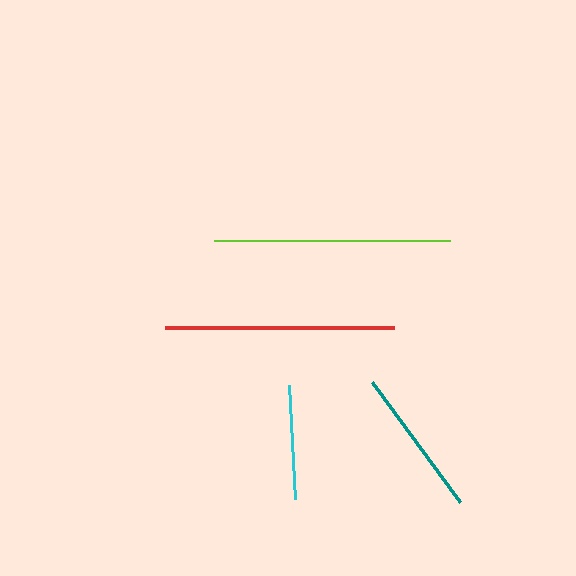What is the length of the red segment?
The red segment is approximately 228 pixels long.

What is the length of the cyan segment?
The cyan segment is approximately 114 pixels long.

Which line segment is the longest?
The lime line is the longest at approximately 236 pixels.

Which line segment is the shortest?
The cyan line is the shortest at approximately 114 pixels.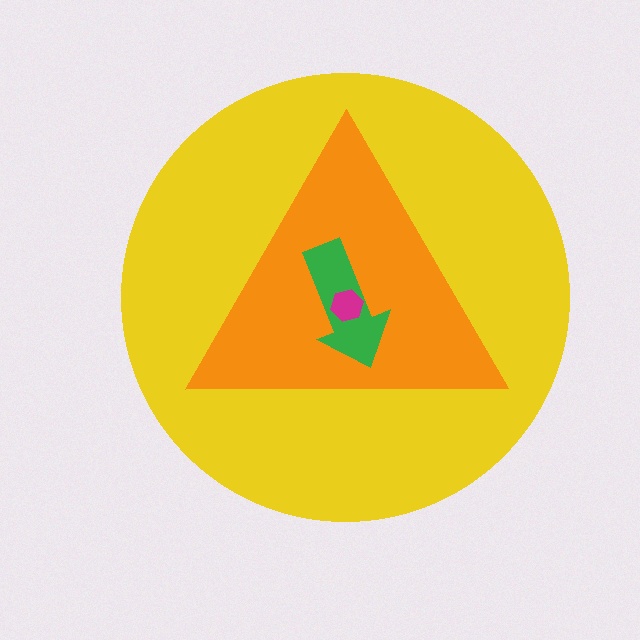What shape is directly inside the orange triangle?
The green arrow.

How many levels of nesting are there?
4.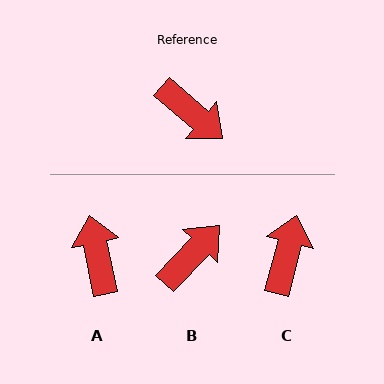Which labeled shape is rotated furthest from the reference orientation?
A, about 142 degrees away.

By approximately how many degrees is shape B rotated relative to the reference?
Approximately 87 degrees counter-clockwise.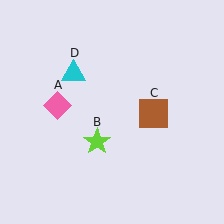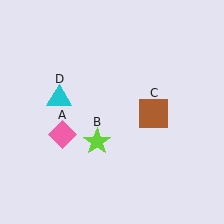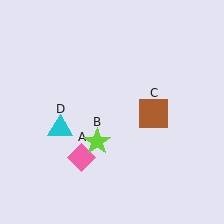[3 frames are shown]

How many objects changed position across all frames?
2 objects changed position: pink diamond (object A), cyan triangle (object D).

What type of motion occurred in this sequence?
The pink diamond (object A), cyan triangle (object D) rotated counterclockwise around the center of the scene.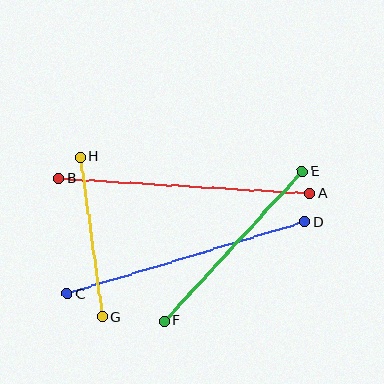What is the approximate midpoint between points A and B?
The midpoint is at approximately (184, 186) pixels.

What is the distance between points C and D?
The distance is approximately 248 pixels.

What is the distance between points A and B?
The distance is approximately 252 pixels.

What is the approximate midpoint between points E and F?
The midpoint is at approximately (233, 246) pixels.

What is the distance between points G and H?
The distance is approximately 161 pixels.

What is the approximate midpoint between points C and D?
The midpoint is at approximately (186, 258) pixels.